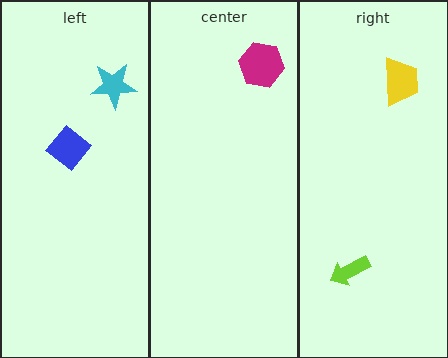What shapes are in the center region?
The magenta hexagon.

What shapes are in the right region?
The lime arrow, the yellow trapezoid.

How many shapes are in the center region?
1.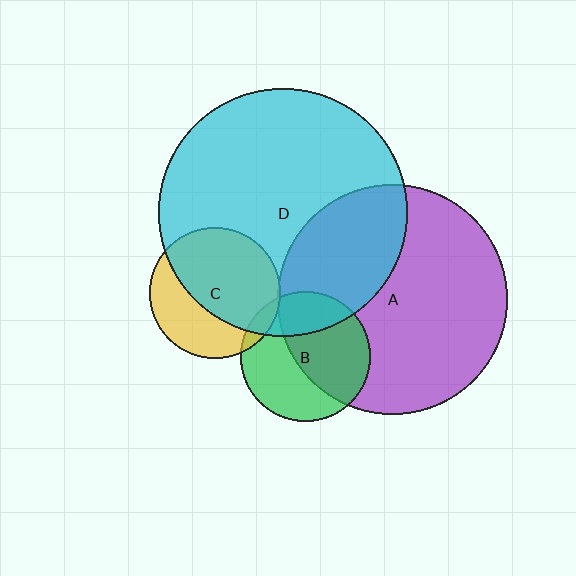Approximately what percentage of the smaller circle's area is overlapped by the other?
Approximately 5%.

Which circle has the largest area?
Circle D (cyan).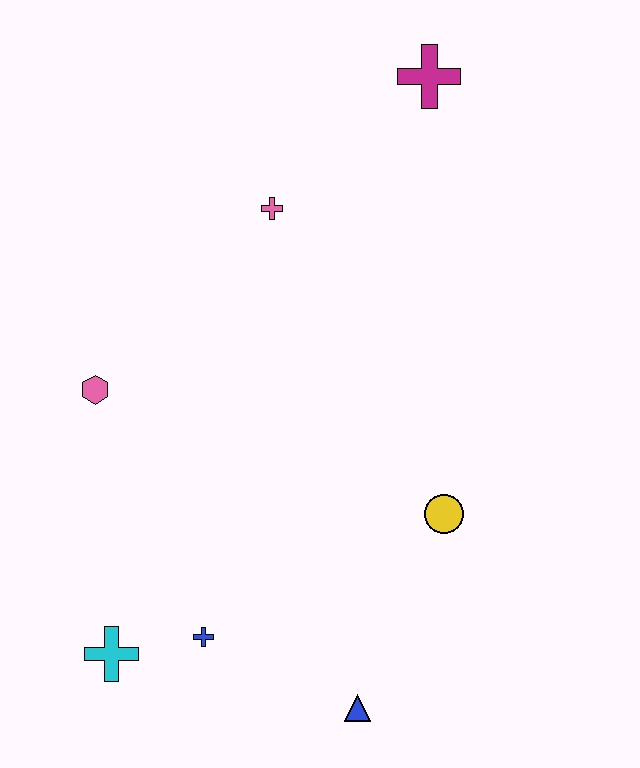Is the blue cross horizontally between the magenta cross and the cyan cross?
Yes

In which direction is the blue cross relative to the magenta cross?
The blue cross is below the magenta cross.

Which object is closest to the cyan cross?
The blue cross is closest to the cyan cross.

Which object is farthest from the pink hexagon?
The magenta cross is farthest from the pink hexagon.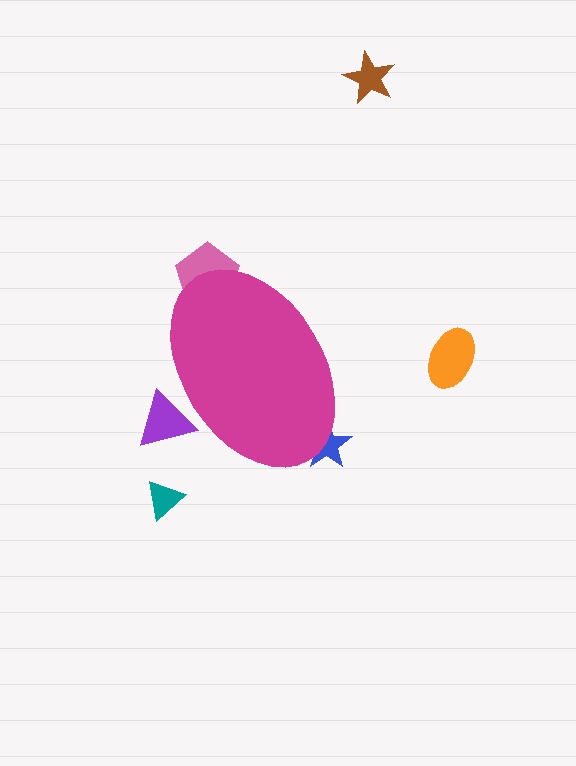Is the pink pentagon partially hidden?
Yes, the pink pentagon is partially hidden behind the magenta ellipse.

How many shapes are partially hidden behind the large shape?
3 shapes are partially hidden.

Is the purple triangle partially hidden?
Yes, the purple triangle is partially hidden behind the magenta ellipse.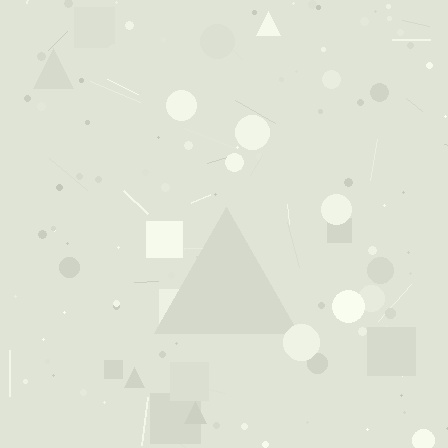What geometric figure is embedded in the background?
A triangle is embedded in the background.